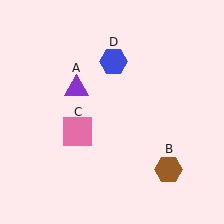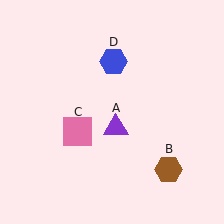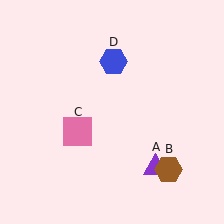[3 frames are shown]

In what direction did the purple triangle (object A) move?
The purple triangle (object A) moved down and to the right.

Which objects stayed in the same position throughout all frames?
Brown hexagon (object B) and pink square (object C) and blue hexagon (object D) remained stationary.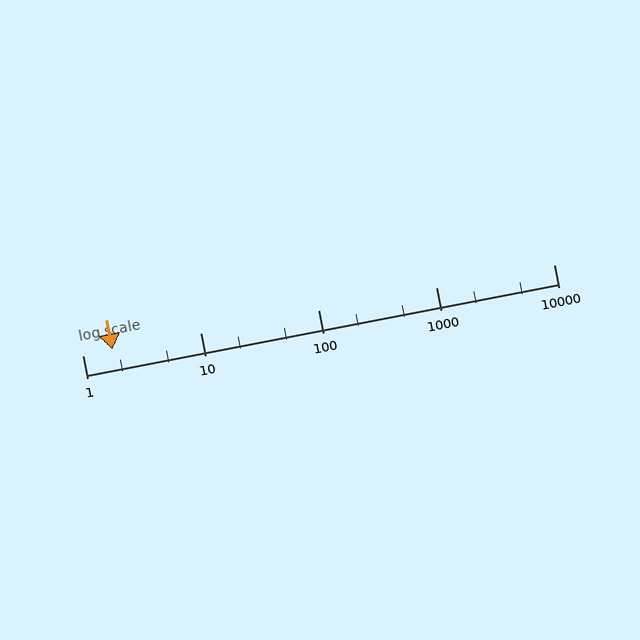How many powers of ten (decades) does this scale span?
The scale spans 4 decades, from 1 to 10000.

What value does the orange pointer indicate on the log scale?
The pointer indicates approximately 1.8.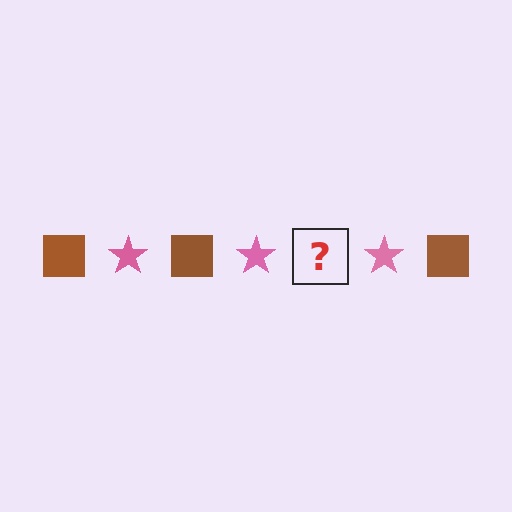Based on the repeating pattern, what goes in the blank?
The blank should be a brown square.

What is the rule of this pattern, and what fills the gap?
The rule is that the pattern alternates between brown square and pink star. The gap should be filled with a brown square.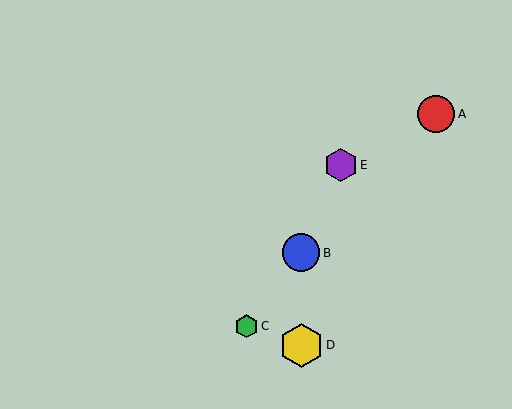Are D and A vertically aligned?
No, D is at x≈301 and A is at x≈436.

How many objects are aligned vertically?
2 objects (B, D) are aligned vertically.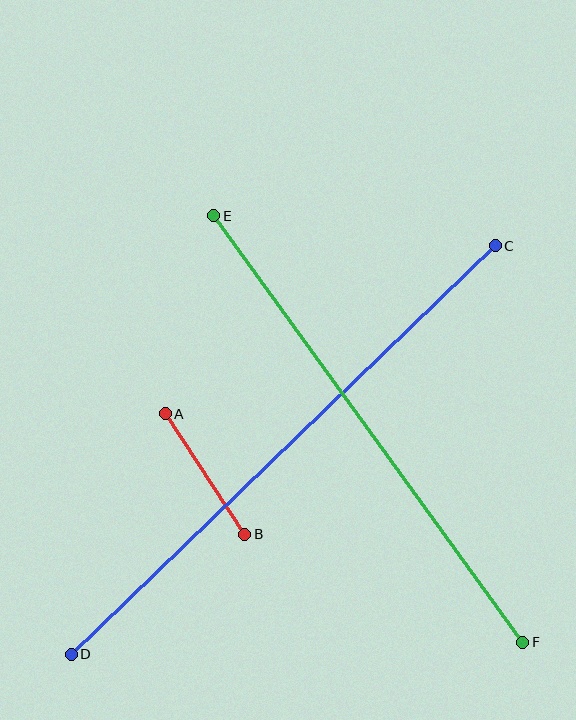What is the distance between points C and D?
The distance is approximately 589 pixels.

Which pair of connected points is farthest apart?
Points C and D are farthest apart.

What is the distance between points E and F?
The distance is approximately 527 pixels.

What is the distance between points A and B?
The distance is approximately 144 pixels.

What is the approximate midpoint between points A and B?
The midpoint is at approximately (205, 474) pixels.